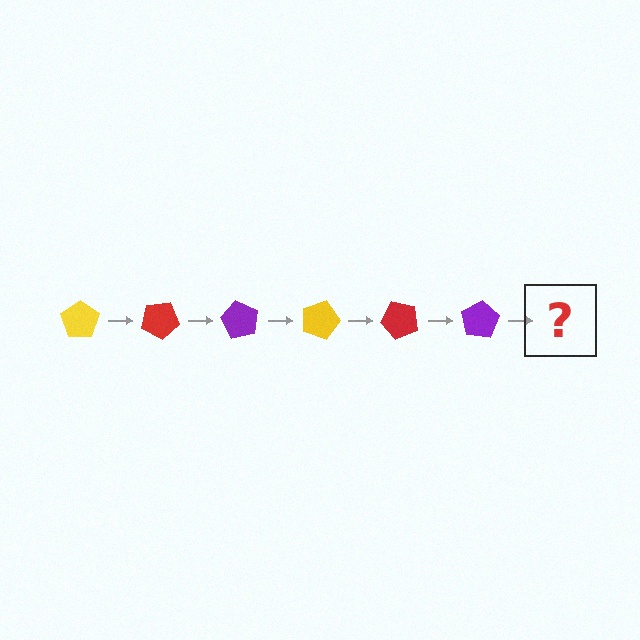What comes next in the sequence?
The next element should be a yellow pentagon, rotated 180 degrees from the start.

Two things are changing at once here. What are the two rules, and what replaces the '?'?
The two rules are that it rotates 30 degrees each step and the color cycles through yellow, red, and purple. The '?' should be a yellow pentagon, rotated 180 degrees from the start.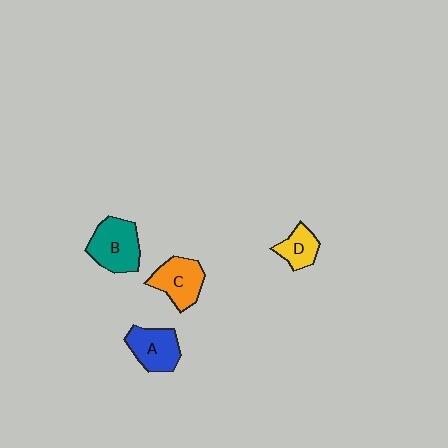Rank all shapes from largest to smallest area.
From largest to smallest: B (teal), C (orange), A (blue), D (yellow).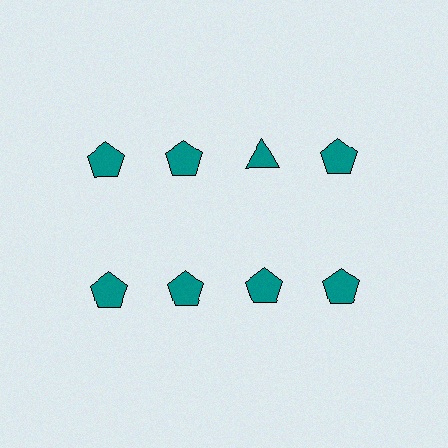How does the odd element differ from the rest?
It has a different shape: triangle instead of pentagon.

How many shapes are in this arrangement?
There are 8 shapes arranged in a grid pattern.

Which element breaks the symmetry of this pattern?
The teal triangle in the top row, center column breaks the symmetry. All other shapes are teal pentagons.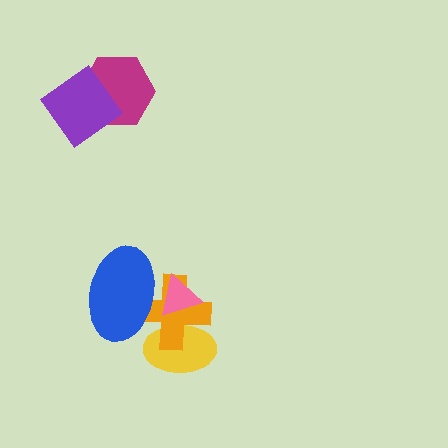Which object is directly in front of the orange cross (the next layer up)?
The blue ellipse is directly in front of the orange cross.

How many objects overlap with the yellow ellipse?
2 objects overlap with the yellow ellipse.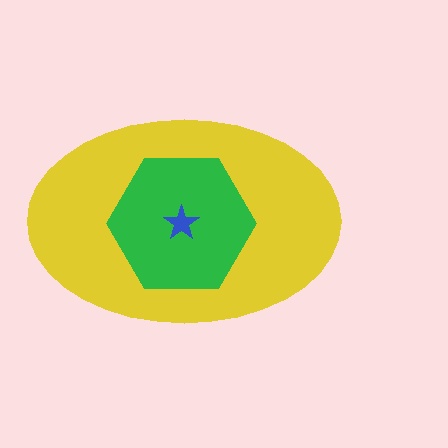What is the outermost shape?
The yellow ellipse.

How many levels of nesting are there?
3.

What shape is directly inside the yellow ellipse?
The green hexagon.